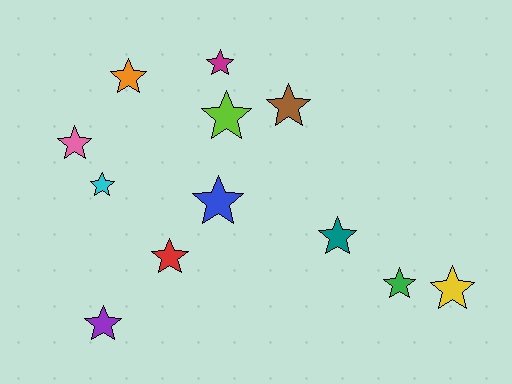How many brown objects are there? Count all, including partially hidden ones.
There is 1 brown object.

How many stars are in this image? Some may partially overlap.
There are 12 stars.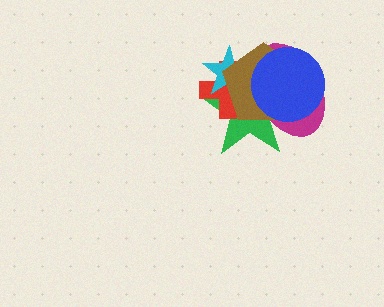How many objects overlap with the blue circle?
3 objects overlap with the blue circle.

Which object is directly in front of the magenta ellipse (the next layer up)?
The cyan star is directly in front of the magenta ellipse.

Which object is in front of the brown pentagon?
The blue circle is in front of the brown pentagon.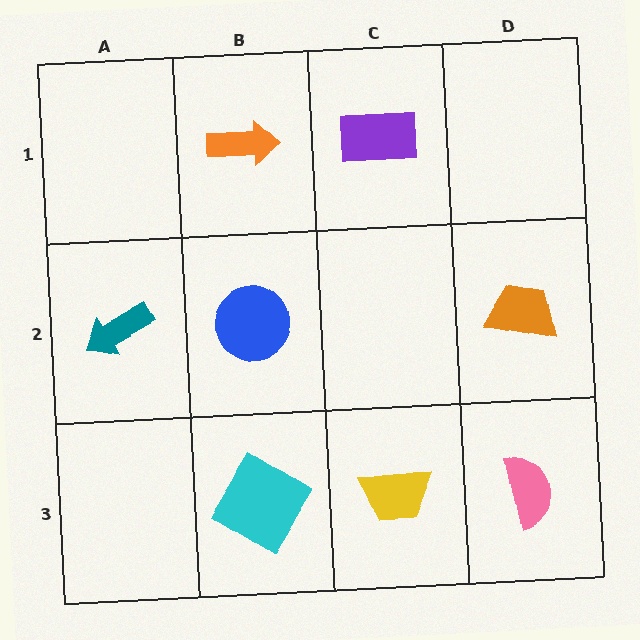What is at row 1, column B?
An orange arrow.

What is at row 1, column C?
A purple rectangle.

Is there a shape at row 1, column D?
No, that cell is empty.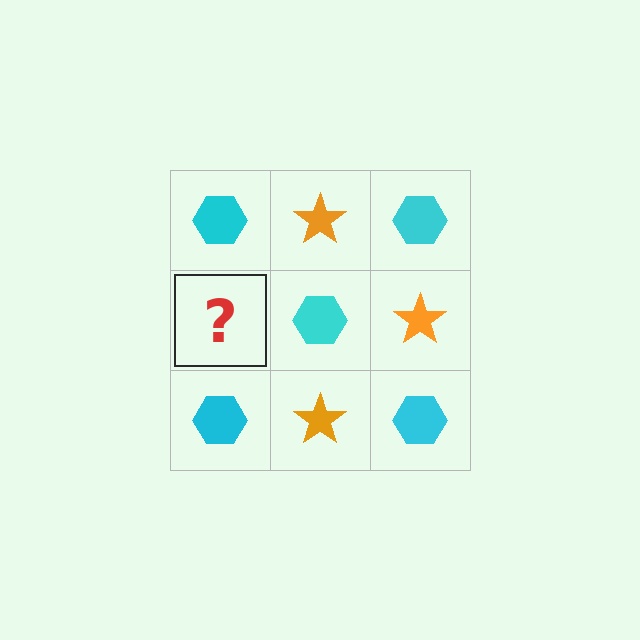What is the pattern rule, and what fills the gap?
The rule is that it alternates cyan hexagon and orange star in a checkerboard pattern. The gap should be filled with an orange star.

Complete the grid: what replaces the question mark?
The question mark should be replaced with an orange star.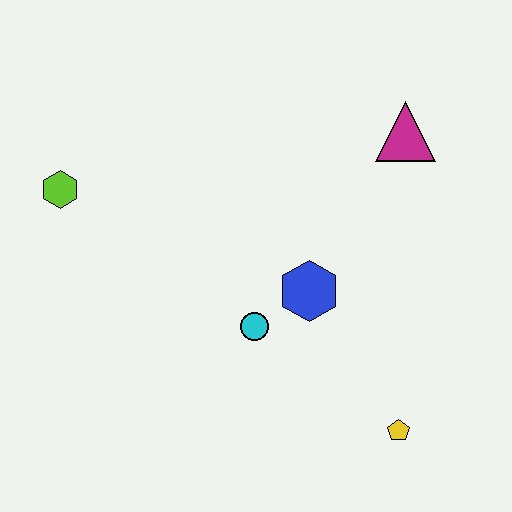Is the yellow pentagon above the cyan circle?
No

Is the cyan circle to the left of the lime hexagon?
No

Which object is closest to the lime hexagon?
The cyan circle is closest to the lime hexagon.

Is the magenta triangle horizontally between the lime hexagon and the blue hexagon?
No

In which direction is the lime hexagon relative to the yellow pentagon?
The lime hexagon is to the left of the yellow pentagon.